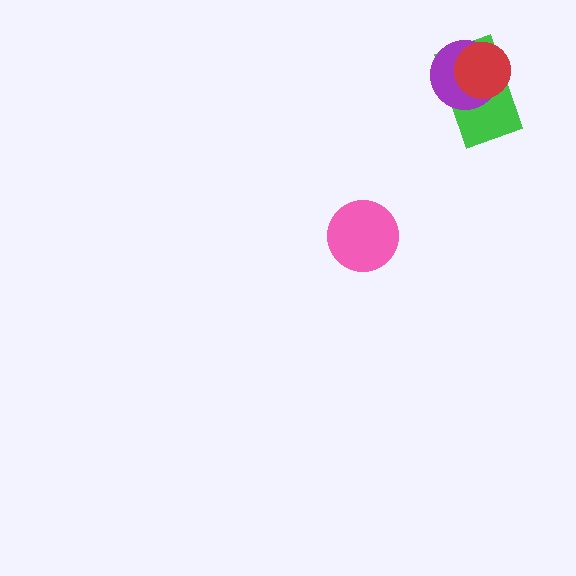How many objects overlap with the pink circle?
0 objects overlap with the pink circle.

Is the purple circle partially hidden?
Yes, it is partially covered by another shape.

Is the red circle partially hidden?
No, no other shape covers it.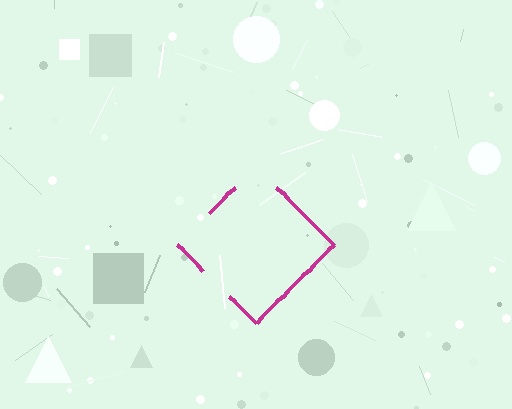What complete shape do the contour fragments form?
The contour fragments form a diamond.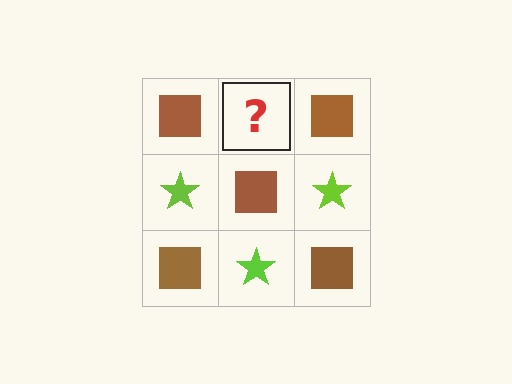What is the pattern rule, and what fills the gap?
The rule is that it alternates brown square and lime star in a checkerboard pattern. The gap should be filled with a lime star.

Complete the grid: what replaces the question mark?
The question mark should be replaced with a lime star.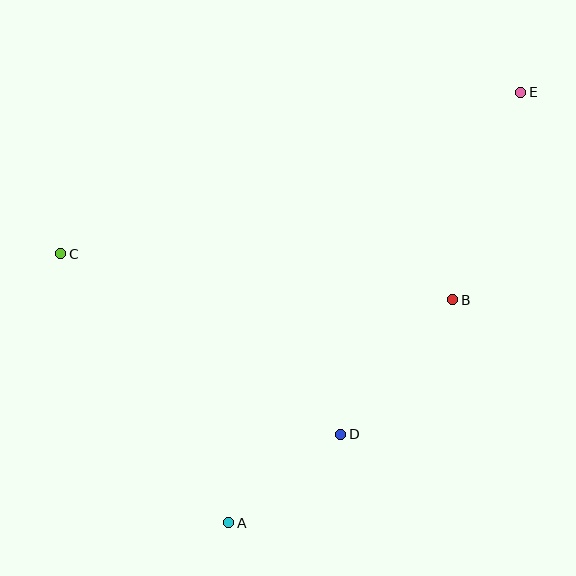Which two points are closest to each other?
Points A and D are closest to each other.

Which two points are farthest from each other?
Points A and E are farthest from each other.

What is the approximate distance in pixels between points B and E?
The distance between B and E is approximately 219 pixels.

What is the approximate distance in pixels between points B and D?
The distance between B and D is approximately 175 pixels.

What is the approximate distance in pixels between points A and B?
The distance between A and B is approximately 316 pixels.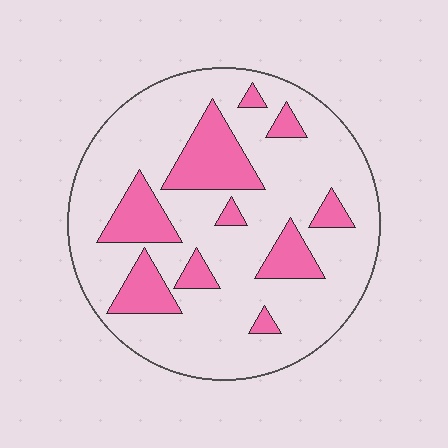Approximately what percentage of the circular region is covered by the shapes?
Approximately 20%.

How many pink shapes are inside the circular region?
10.